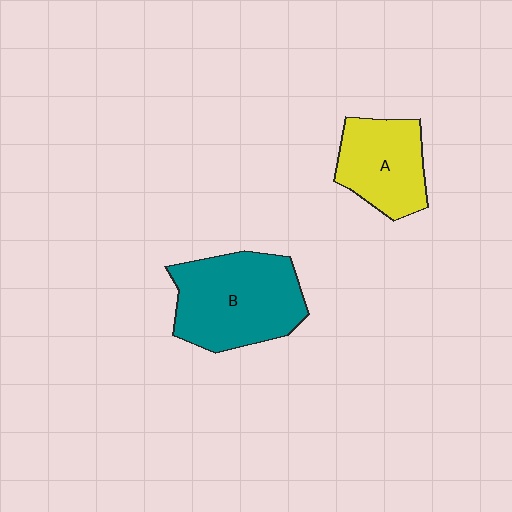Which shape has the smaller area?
Shape A (yellow).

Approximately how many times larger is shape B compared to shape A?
Approximately 1.5 times.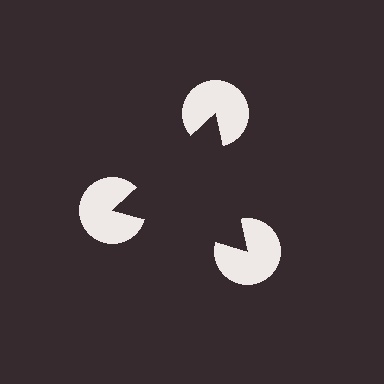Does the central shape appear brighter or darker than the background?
It typically appears slightly darker than the background, even though no actual brightness change is drawn.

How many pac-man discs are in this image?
There are 3 — one at each vertex of the illusory triangle.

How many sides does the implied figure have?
3 sides.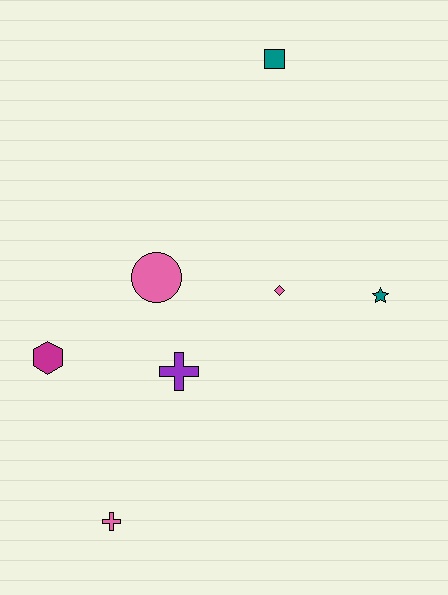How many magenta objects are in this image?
There is 1 magenta object.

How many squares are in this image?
There is 1 square.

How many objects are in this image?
There are 7 objects.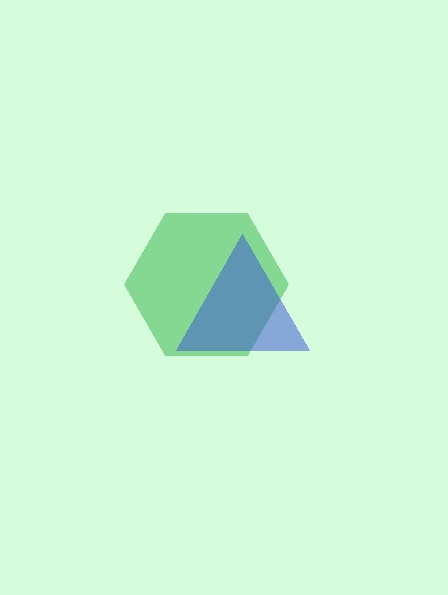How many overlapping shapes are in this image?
There are 2 overlapping shapes in the image.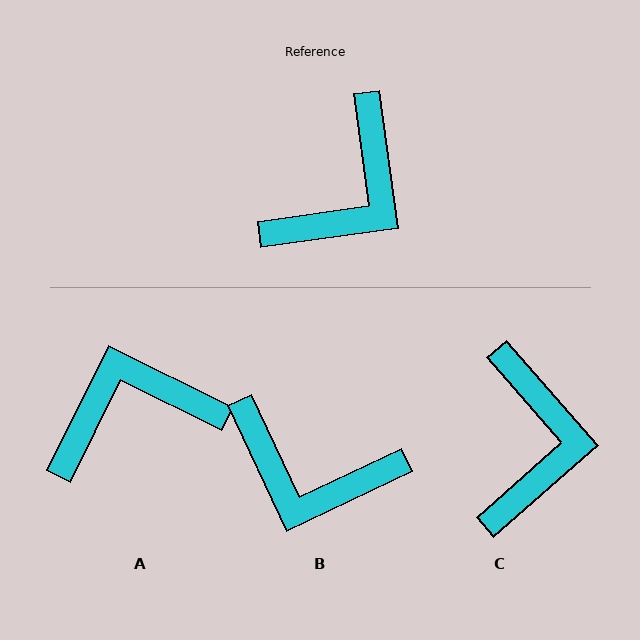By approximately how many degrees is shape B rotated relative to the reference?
Approximately 73 degrees clockwise.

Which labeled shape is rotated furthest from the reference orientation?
A, about 146 degrees away.